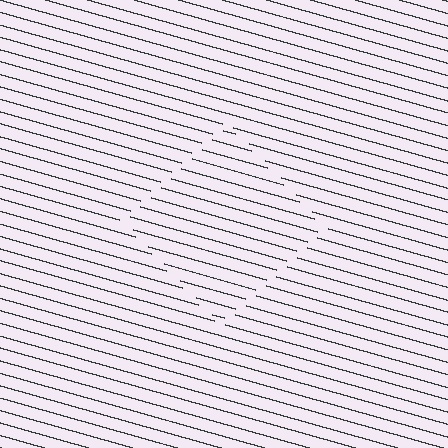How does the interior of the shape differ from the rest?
The interior of the shape contains the same grating, shifted by half a period — the contour is defined by the phase discontinuity where line-ends from the inner and outer gratings abut.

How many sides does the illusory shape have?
4 sides — the line-ends trace a square.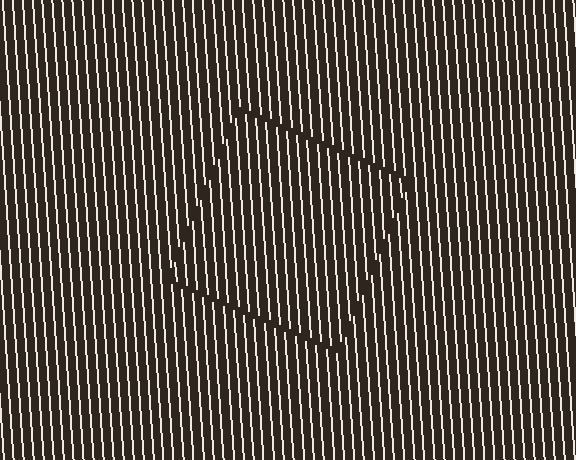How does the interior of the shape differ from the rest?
The interior of the shape contains the same grating, shifted by half a period — the contour is defined by the phase discontinuity where line-ends from the inner and outer gratings abut.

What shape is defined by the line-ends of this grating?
An illusory square. The interior of the shape contains the same grating, shifted by half a period — the contour is defined by the phase discontinuity where line-ends from the inner and outer gratings abut.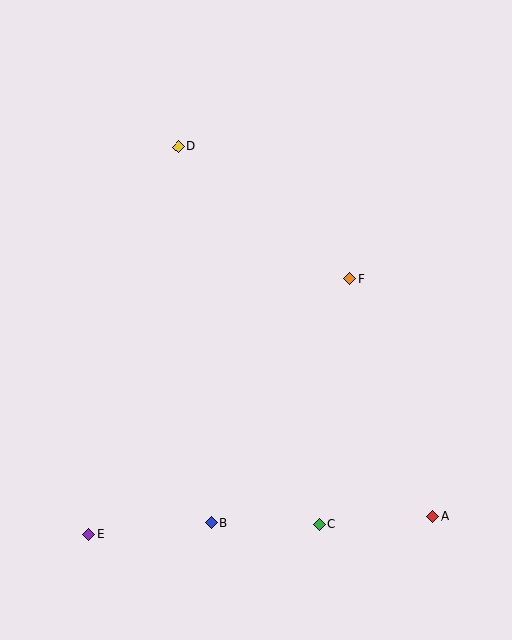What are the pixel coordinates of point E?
Point E is at (89, 534).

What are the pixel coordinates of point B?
Point B is at (211, 522).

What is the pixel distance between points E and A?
The distance between E and A is 344 pixels.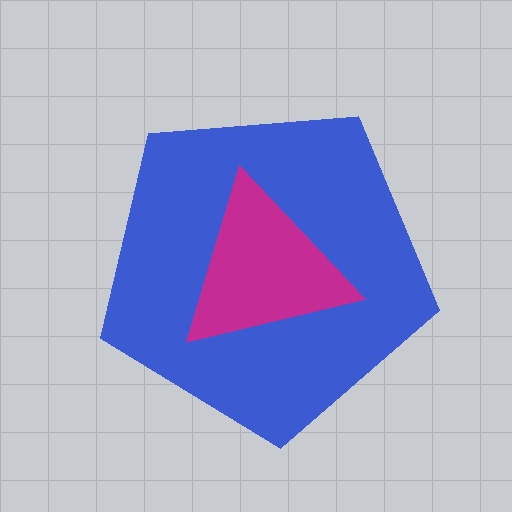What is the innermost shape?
The magenta triangle.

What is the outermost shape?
The blue pentagon.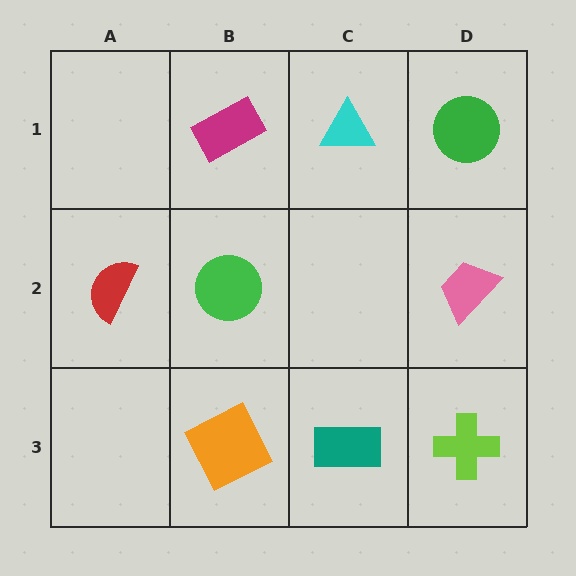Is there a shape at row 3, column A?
No, that cell is empty.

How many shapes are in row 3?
3 shapes.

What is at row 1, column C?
A cyan triangle.